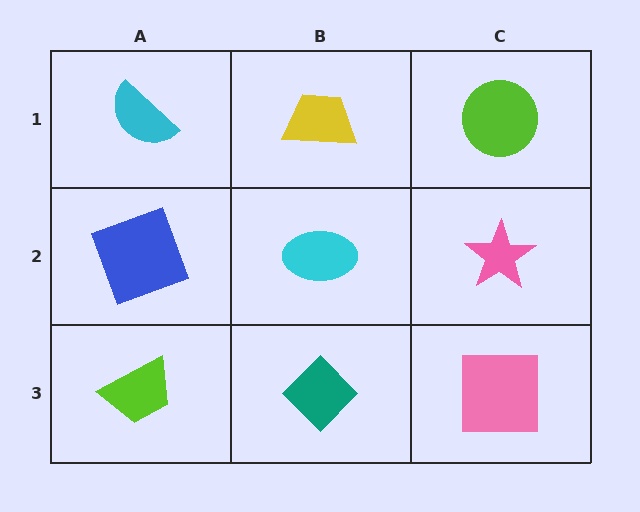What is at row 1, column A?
A cyan semicircle.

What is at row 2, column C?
A pink star.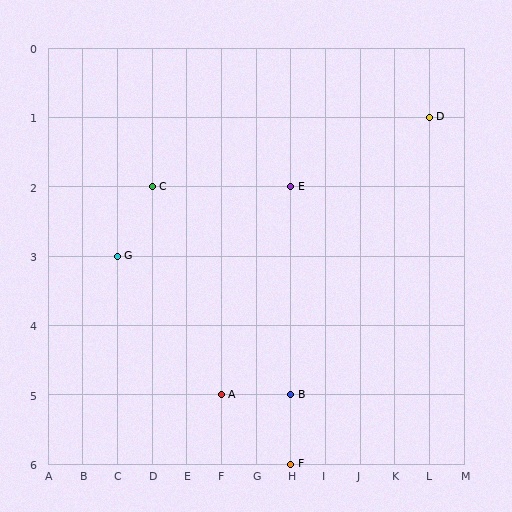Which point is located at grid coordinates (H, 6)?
Point F is at (H, 6).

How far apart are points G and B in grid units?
Points G and B are 5 columns and 2 rows apart (about 5.4 grid units diagonally).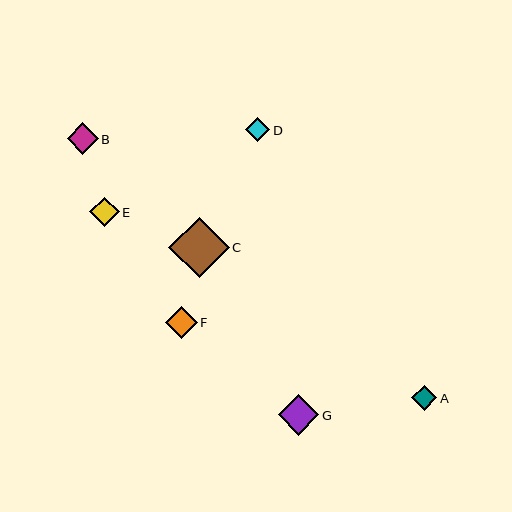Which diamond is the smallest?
Diamond D is the smallest with a size of approximately 25 pixels.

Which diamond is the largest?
Diamond C is the largest with a size of approximately 60 pixels.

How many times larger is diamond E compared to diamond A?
Diamond E is approximately 1.2 times the size of diamond A.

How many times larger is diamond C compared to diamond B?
Diamond C is approximately 1.9 times the size of diamond B.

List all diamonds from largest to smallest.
From largest to smallest: C, G, F, B, E, A, D.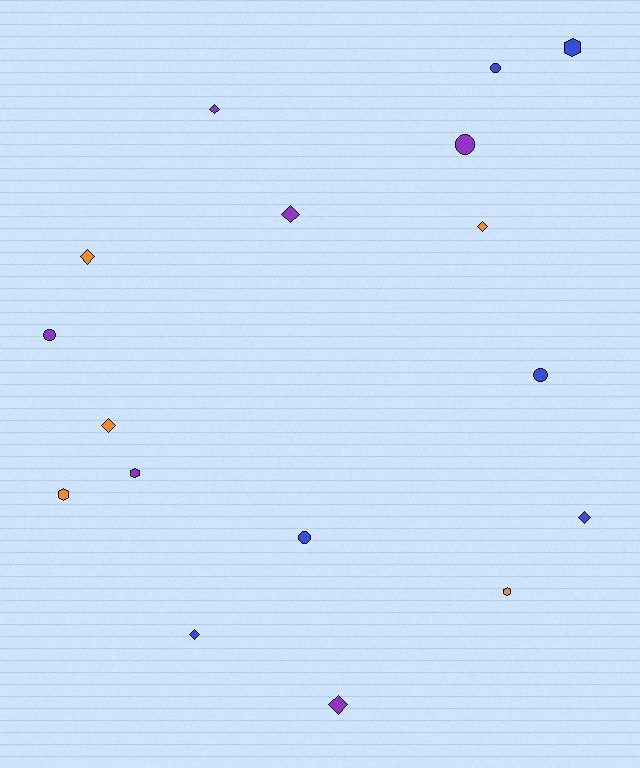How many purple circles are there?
There are 2 purple circles.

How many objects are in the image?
There are 17 objects.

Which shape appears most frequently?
Diamond, with 8 objects.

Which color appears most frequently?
Blue, with 6 objects.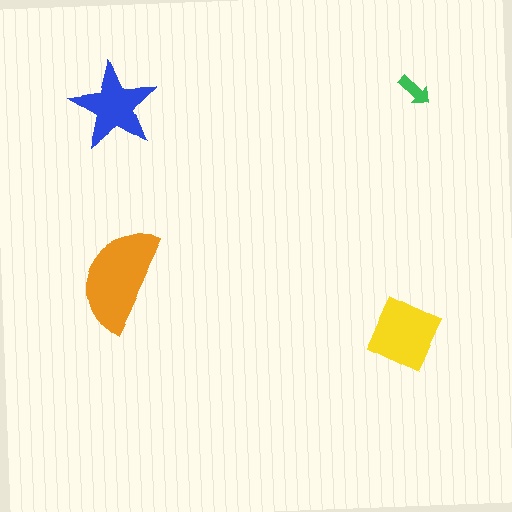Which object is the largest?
The orange semicircle.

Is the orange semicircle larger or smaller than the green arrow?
Larger.